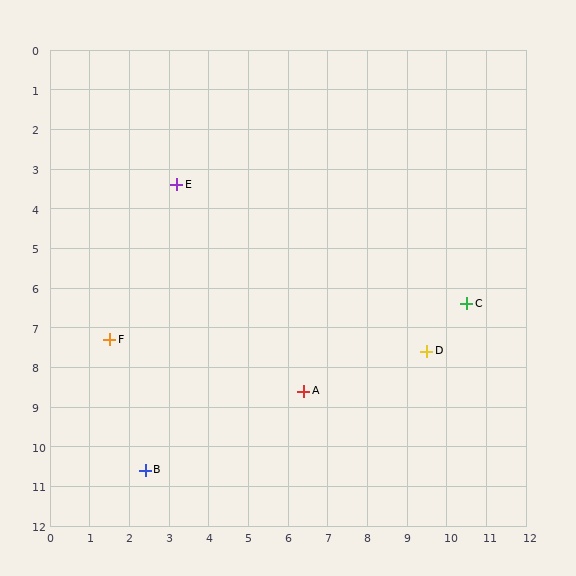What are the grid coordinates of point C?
Point C is at approximately (10.5, 6.4).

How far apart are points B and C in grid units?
Points B and C are about 9.1 grid units apart.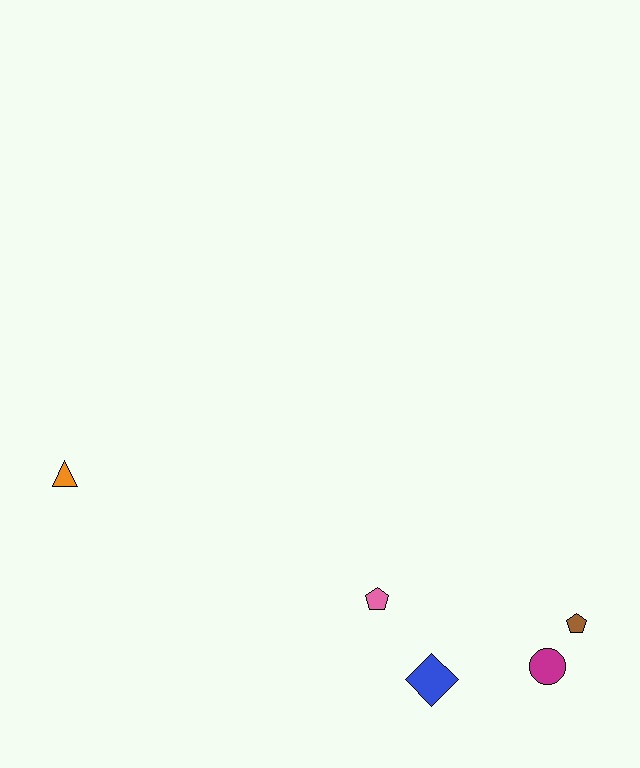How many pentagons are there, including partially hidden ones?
There are 2 pentagons.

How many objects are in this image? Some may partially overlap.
There are 5 objects.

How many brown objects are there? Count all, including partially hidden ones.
There is 1 brown object.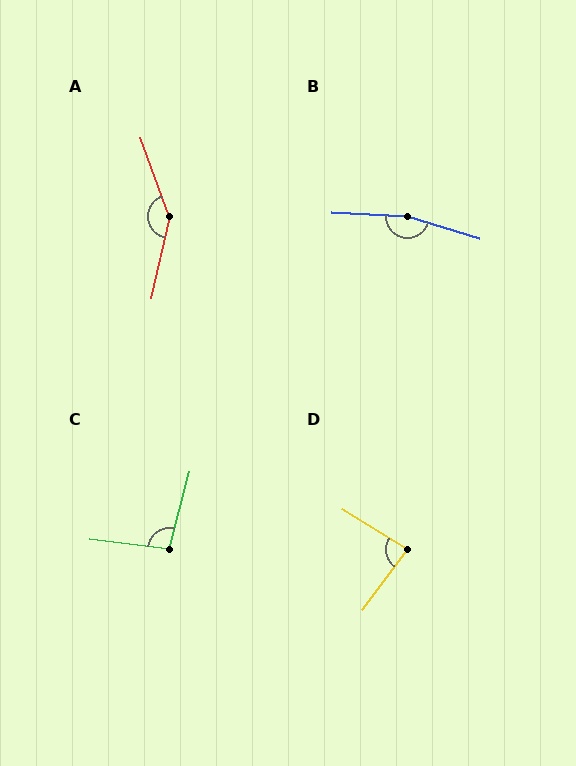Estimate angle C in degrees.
Approximately 97 degrees.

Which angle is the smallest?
D, at approximately 85 degrees.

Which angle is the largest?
B, at approximately 167 degrees.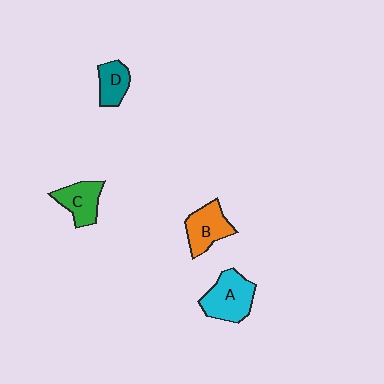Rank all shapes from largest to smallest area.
From largest to smallest: A (cyan), B (orange), C (green), D (teal).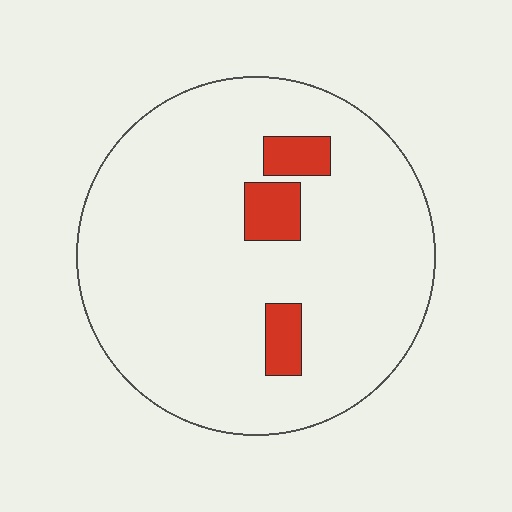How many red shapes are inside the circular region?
3.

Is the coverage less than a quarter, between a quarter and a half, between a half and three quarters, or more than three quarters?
Less than a quarter.